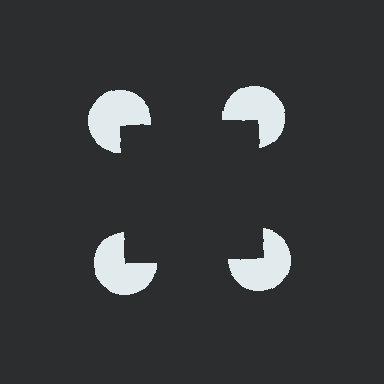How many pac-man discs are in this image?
There are 4 — one at each vertex of the illusory square.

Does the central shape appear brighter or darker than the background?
It typically appears slightly darker than the background, even though no actual brightness change is drawn.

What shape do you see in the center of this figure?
An illusory square — its edges are inferred from the aligned wedge cuts in the pac-man discs, not physically drawn.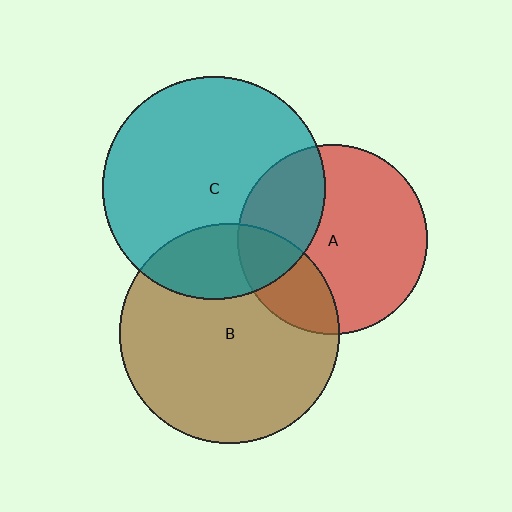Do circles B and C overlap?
Yes.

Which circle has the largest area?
Circle C (teal).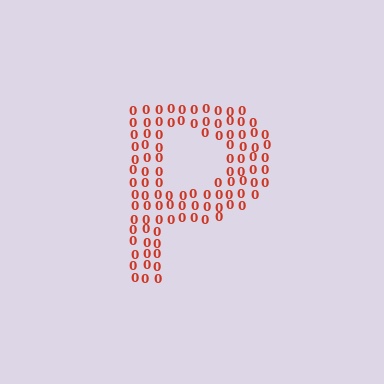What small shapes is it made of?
It is made of small digit 0's.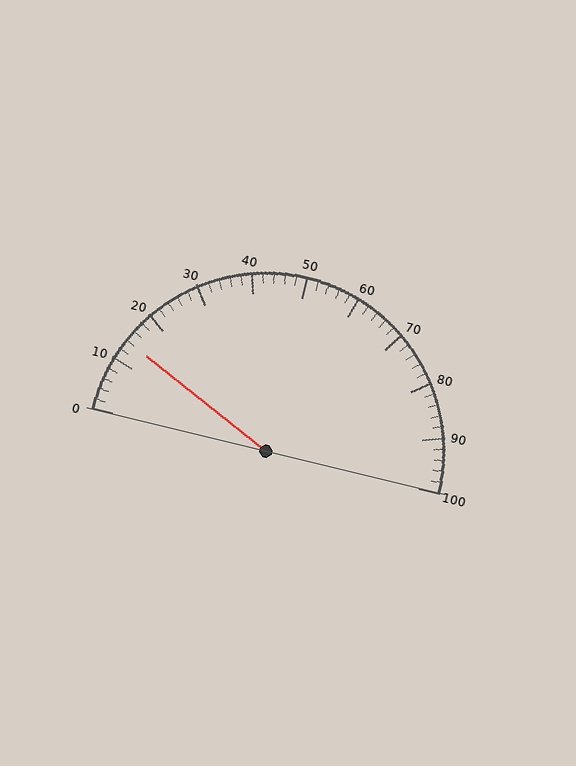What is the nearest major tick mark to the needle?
The nearest major tick mark is 10.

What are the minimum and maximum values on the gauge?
The gauge ranges from 0 to 100.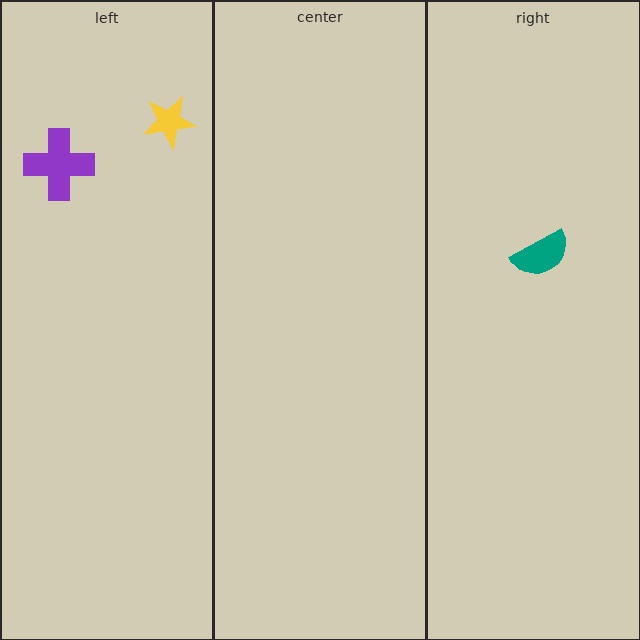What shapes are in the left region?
The purple cross, the yellow star.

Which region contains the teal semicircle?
The right region.